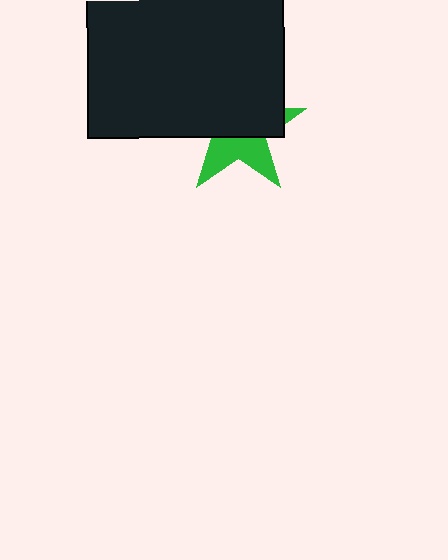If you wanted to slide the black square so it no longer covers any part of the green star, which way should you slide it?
Slide it up — that is the most direct way to separate the two shapes.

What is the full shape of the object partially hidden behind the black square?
The partially hidden object is a green star.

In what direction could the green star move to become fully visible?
The green star could move down. That would shift it out from behind the black square entirely.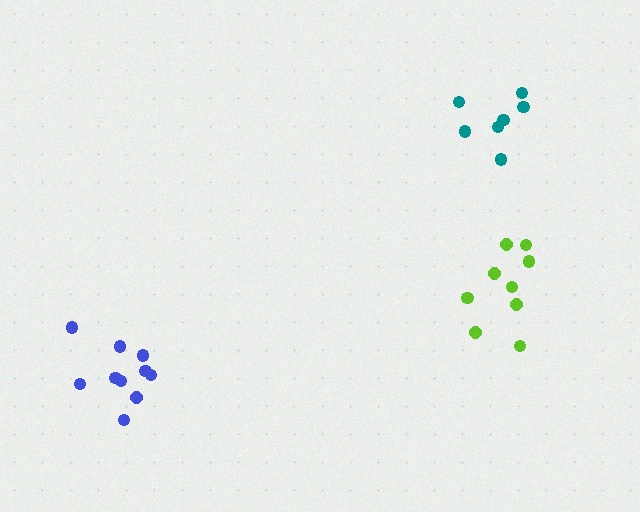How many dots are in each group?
Group 1: 9 dots, Group 2: 10 dots, Group 3: 7 dots (26 total).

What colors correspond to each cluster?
The clusters are colored: lime, blue, teal.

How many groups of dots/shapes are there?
There are 3 groups.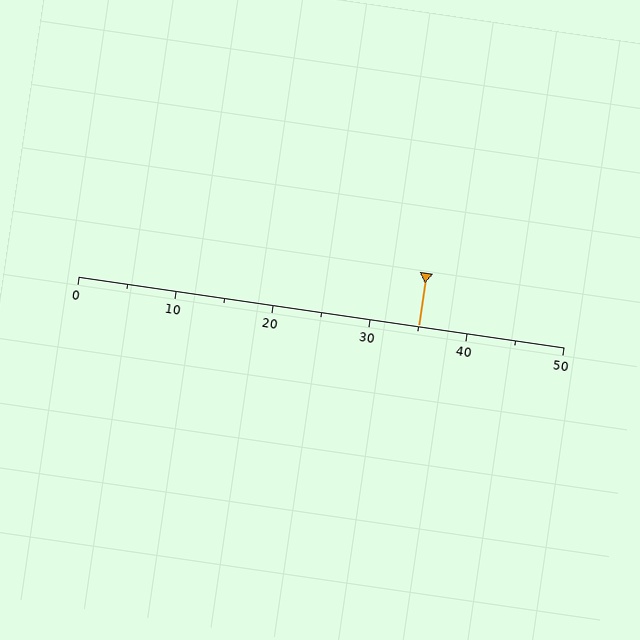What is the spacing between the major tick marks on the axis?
The major ticks are spaced 10 apart.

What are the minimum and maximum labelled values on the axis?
The axis runs from 0 to 50.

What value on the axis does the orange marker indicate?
The marker indicates approximately 35.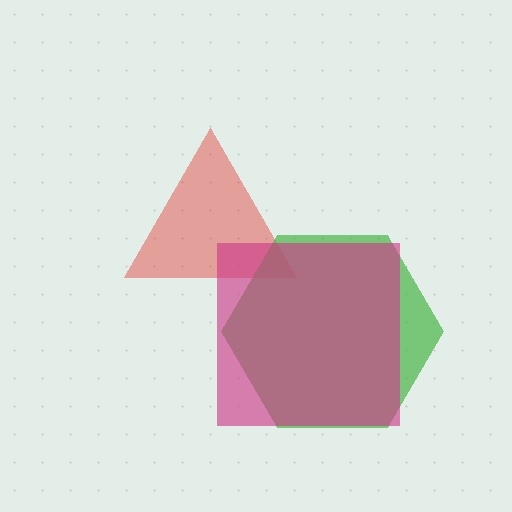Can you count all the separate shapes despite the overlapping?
Yes, there are 3 separate shapes.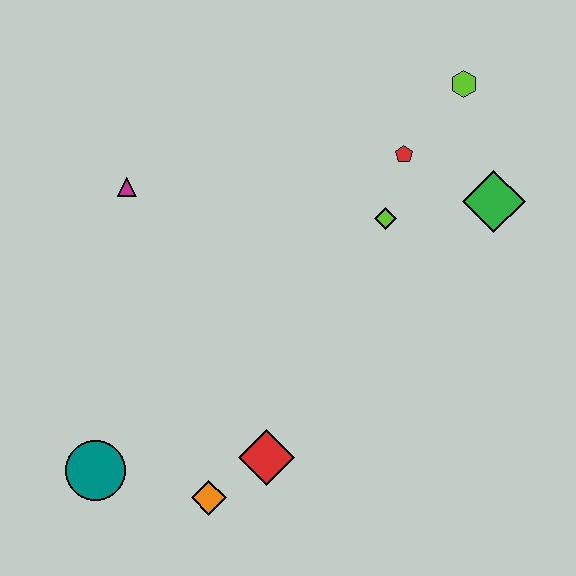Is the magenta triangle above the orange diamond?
Yes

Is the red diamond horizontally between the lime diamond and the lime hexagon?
No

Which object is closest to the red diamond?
The orange diamond is closest to the red diamond.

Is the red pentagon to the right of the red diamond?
Yes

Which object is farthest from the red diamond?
The lime hexagon is farthest from the red diamond.